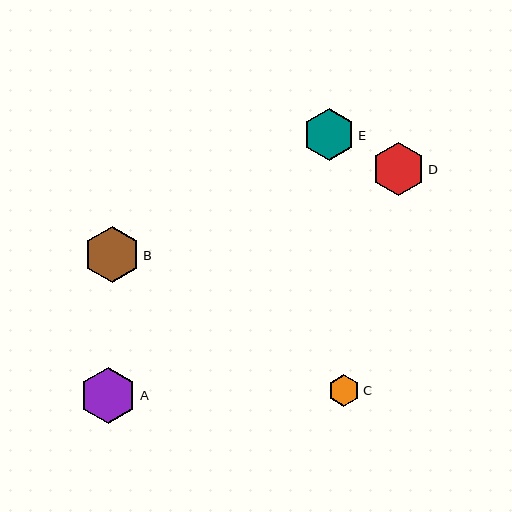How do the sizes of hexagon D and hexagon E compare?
Hexagon D and hexagon E are approximately the same size.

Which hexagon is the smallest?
Hexagon C is the smallest with a size of approximately 32 pixels.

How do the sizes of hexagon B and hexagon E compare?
Hexagon B and hexagon E are approximately the same size.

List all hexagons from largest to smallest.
From largest to smallest: A, B, D, E, C.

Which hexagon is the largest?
Hexagon A is the largest with a size of approximately 57 pixels.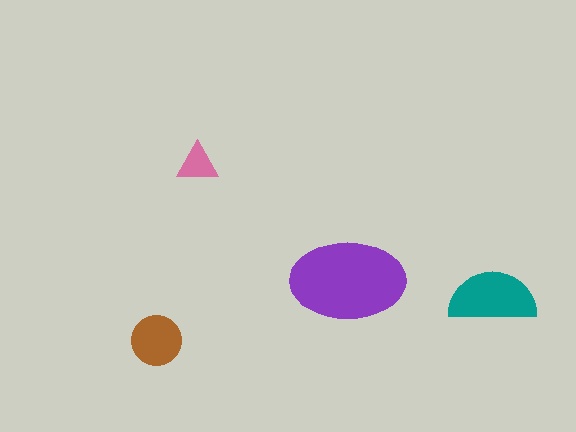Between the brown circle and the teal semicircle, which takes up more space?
The teal semicircle.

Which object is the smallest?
The pink triangle.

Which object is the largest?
The purple ellipse.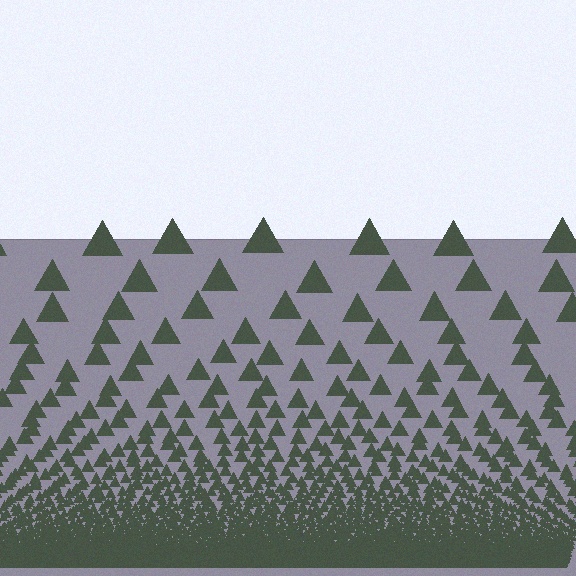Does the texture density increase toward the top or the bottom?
Density increases toward the bottom.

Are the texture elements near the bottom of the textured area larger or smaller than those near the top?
Smaller. The gradient is inverted — elements near the bottom are smaller and denser.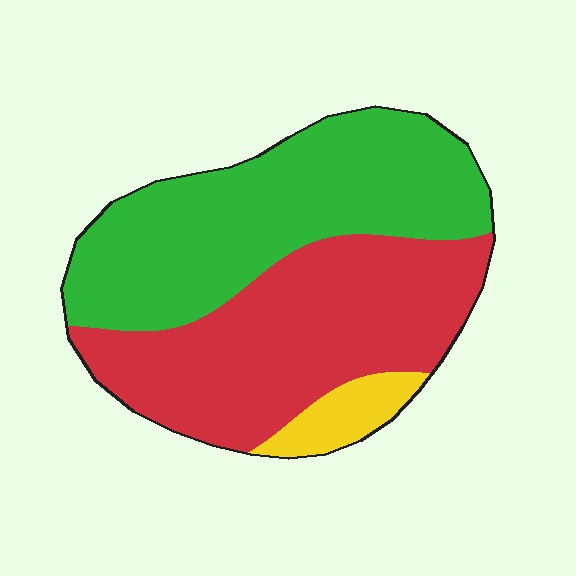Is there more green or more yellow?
Green.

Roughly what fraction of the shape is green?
Green takes up between a third and a half of the shape.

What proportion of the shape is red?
Red takes up between a third and a half of the shape.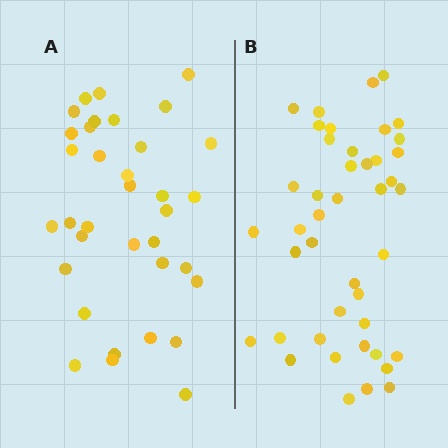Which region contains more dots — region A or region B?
Region B (the right region) has more dots.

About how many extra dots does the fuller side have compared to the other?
Region B has roughly 8 or so more dots than region A.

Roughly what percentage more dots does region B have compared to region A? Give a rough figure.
About 25% more.